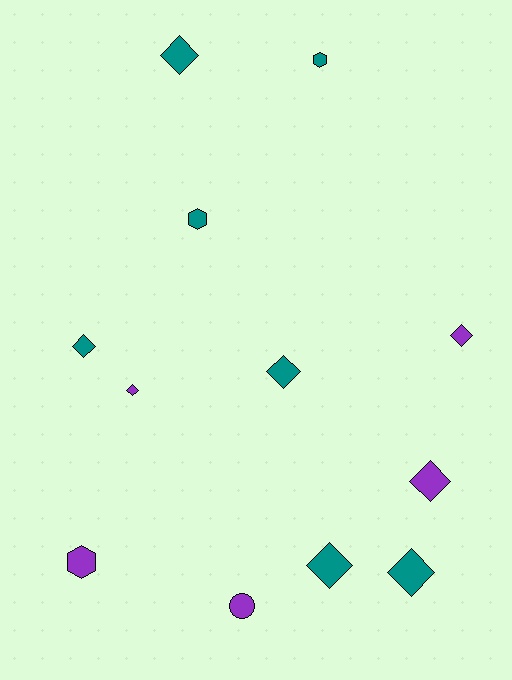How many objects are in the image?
There are 12 objects.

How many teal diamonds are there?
There are 5 teal diamonds.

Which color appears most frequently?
Teal, with 7 objects.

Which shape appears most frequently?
Diamond, with 8 objects.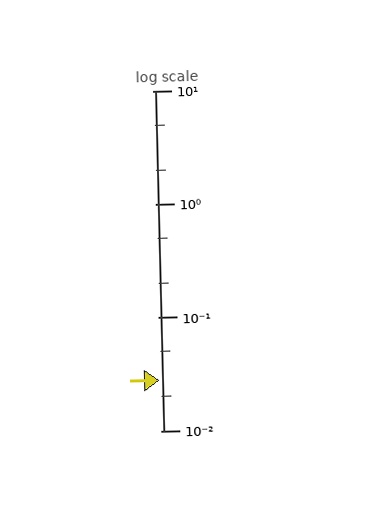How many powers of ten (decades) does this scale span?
The scale spans 3 decades, from 0.01 to 10.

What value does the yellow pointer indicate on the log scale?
The pointer indicates approximately 0.028.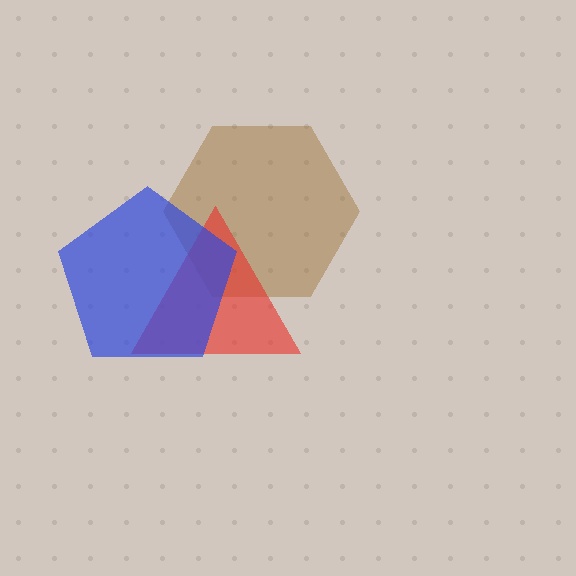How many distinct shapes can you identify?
There are 3 distinct shapes: a brown hexagon, a red triangle, a blue pentagon.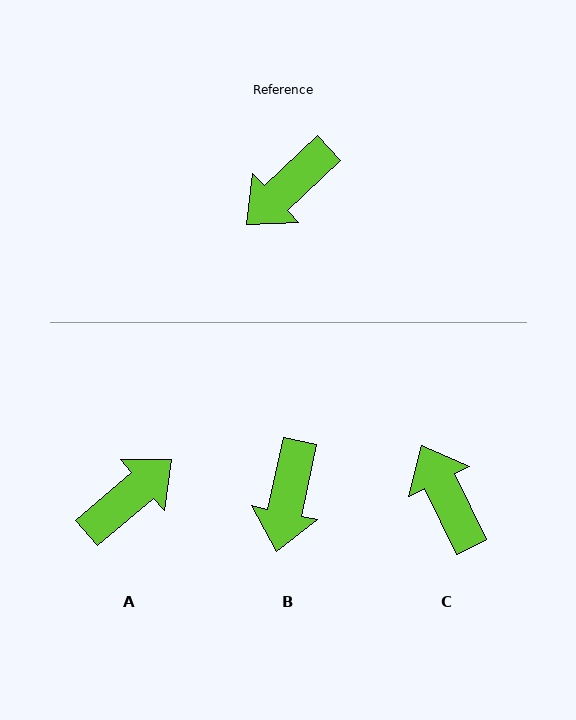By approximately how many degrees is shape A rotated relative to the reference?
Approximately 178 degrees counter-clockwise.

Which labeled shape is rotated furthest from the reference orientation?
A, about 178 degrees away.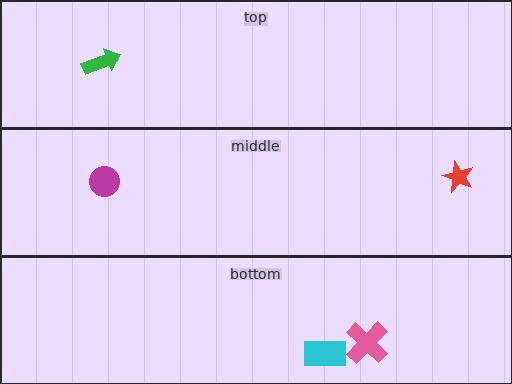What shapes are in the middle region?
The red star, the magenta circle.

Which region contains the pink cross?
The bottom region.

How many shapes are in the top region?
1.